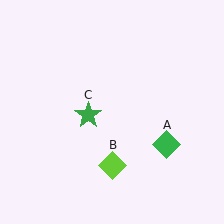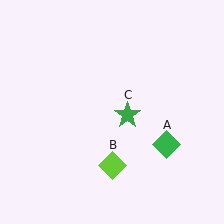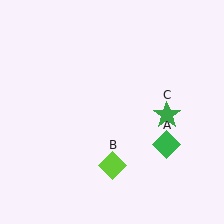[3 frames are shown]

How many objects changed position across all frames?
1 object changed position: green star (object C).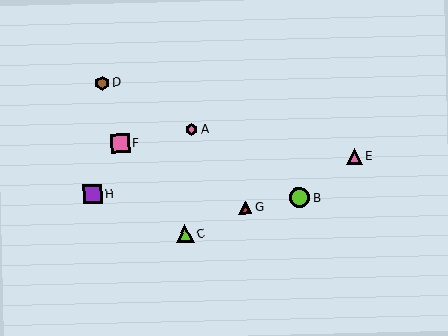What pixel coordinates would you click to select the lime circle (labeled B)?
Click at (299, 198) to select the lime circle B.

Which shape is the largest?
The lime circle (labeled B) is the largest.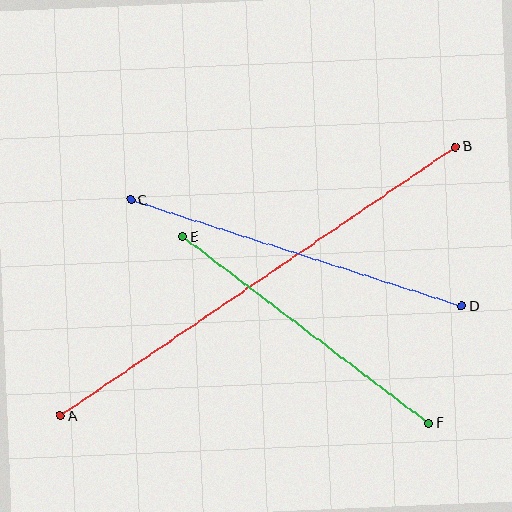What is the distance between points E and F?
The distance is approximately 309 pixels.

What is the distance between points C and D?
The distance is approximately 348 pixels.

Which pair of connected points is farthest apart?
Points A and B are farthest apart.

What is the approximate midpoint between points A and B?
The midpoint is at approximately (258, 281) pixels.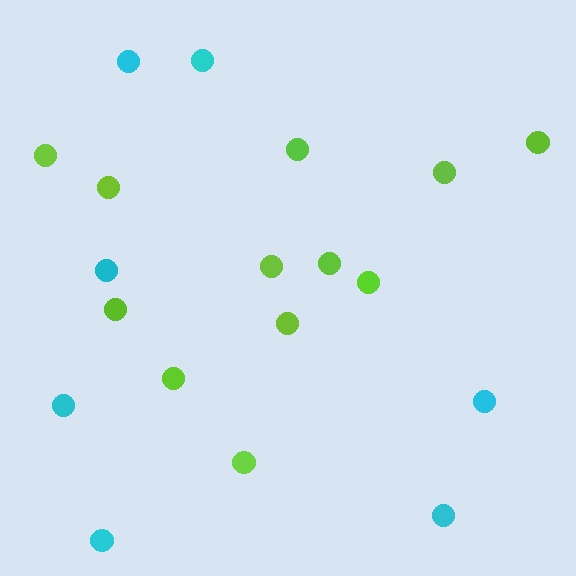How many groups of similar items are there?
There are 2 groups: one group of cyan circles (7) and one group of lime circles (12).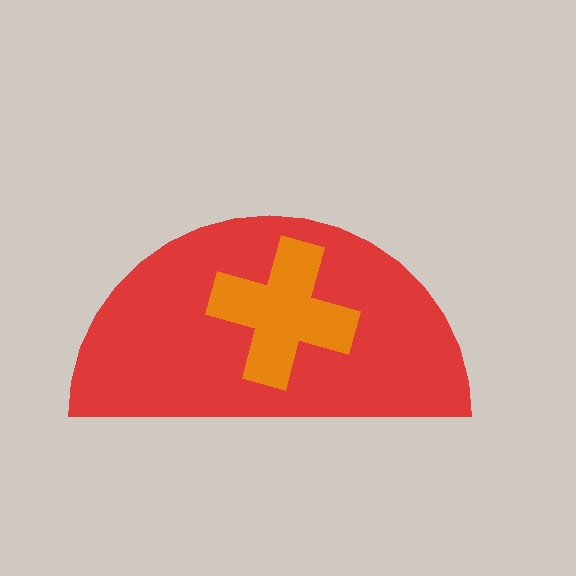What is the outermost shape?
The red semicircle.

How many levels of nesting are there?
2.